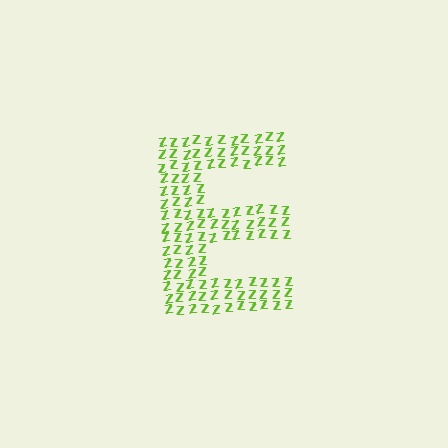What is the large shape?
The large shape is the letter E.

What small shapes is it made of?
It is made of small letter Z's.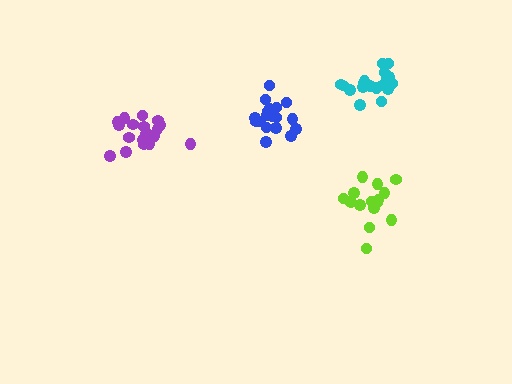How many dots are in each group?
Group 1: 19 dots, Group 2: 15 dots, Group 3: 19 dots, Group 4: 20 dots (73 total).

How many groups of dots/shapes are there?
There are 4 groups.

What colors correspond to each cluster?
The clusters are colored: cyan, lime, blue, purple.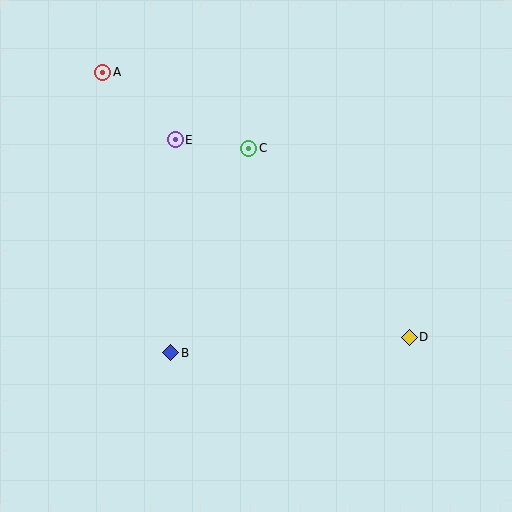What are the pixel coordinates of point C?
Point C is at (249, 148).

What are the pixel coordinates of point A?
Point A is at (103, 72).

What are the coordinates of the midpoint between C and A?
The midpoint between C and A is at (176, 110).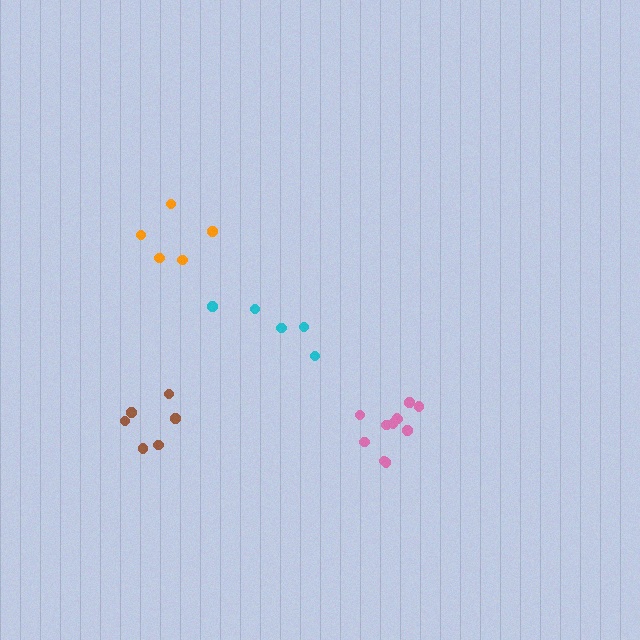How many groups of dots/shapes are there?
There are 4 groups.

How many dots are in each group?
Group 1: 6 dots, Group 2: 5 dots, Group 3: 11 dots, Group 4: 5 dots (27 total).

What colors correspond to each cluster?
The clusters are colored: brown, cyan, pink, orange.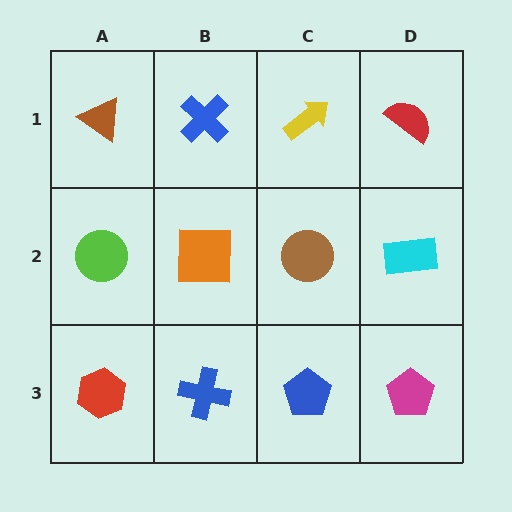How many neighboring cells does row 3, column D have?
2.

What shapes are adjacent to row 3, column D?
A cyan rectangle (row 2, column D), a blue pentagon (row 3, column C).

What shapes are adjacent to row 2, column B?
A blue cross (row 1, column B), a blue cross (row 3, column B), a lime circle (row 2, column A), a brown circle (row 2, column C).